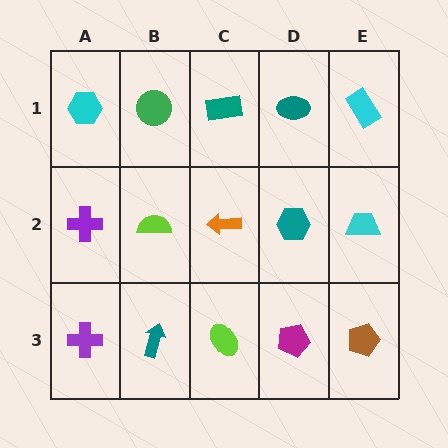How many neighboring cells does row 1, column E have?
2.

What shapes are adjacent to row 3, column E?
A cyan trapezoid (row 2, column E), a magenta pentagon (row 3, column D).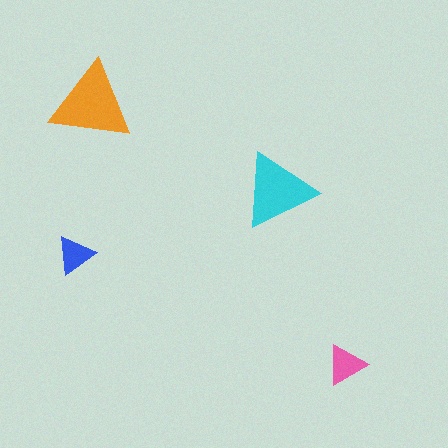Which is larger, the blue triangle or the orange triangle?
The orange one.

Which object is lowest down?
The pink triangle is bottommost.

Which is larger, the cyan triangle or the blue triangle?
The cyan one.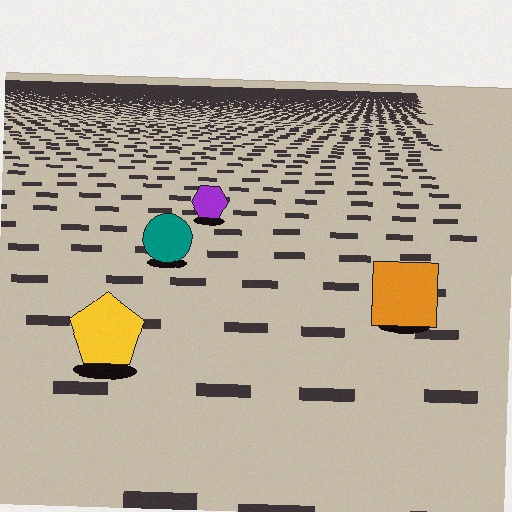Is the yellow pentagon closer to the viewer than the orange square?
Yes. The yellow pentagon is closer — you can tell from the texture gradient: the ground texture is coarser near it.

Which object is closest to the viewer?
The yellow pentagon is closest. The texture marks near it are larger and more spread out.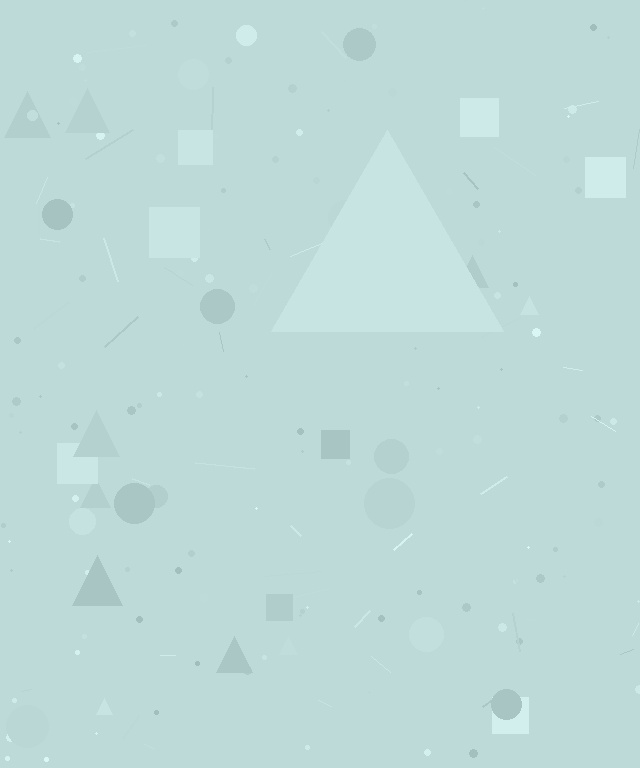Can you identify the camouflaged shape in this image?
The camouflaged shape is a triangle.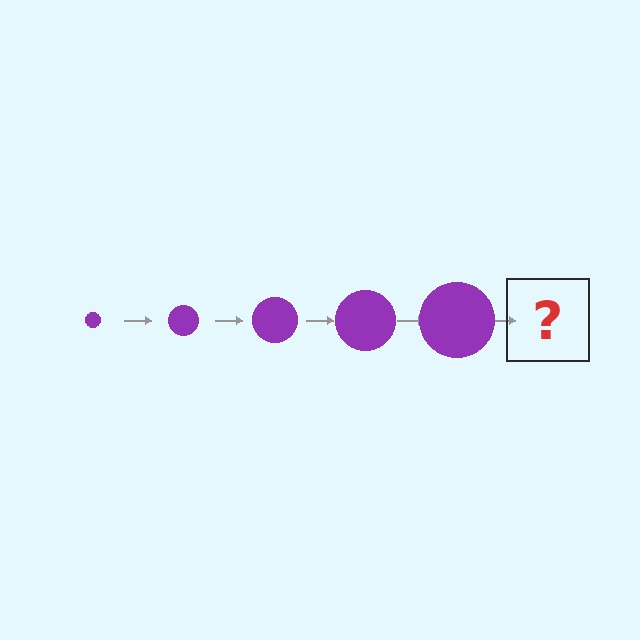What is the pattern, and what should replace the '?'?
The pattern is that the circle gets progressively larger each step. The '?' should be a purple circle, larger than the previous one.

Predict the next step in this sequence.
The next step is a purple circle, larger than the previous one.